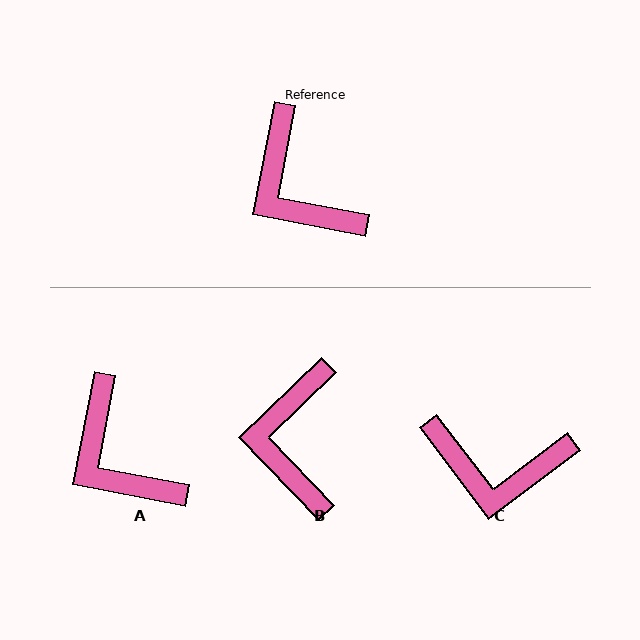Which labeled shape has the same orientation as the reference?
A.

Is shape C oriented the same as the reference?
No, it is off by about 48 degrees.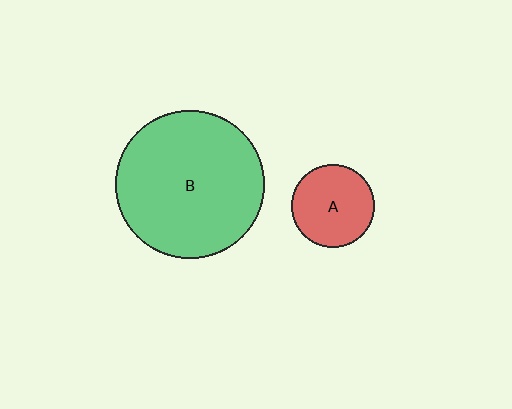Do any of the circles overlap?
No, none of the circles overlap.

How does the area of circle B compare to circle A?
Approximately 3.2 times.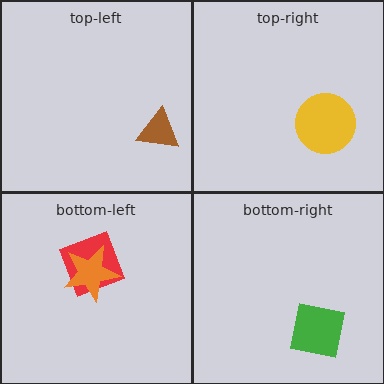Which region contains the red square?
The bottom-left region.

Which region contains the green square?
The bottom-right region.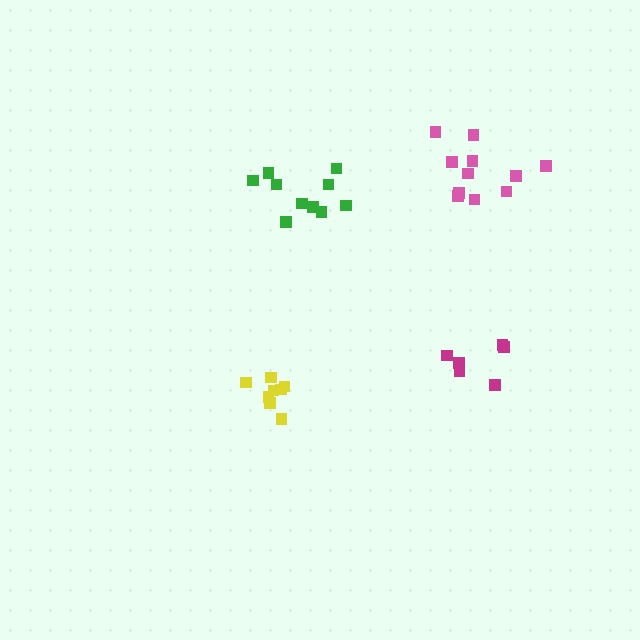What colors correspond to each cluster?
The clusters are colored: yellow, magenta, pink, green.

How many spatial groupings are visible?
There are 4 spatial groupings.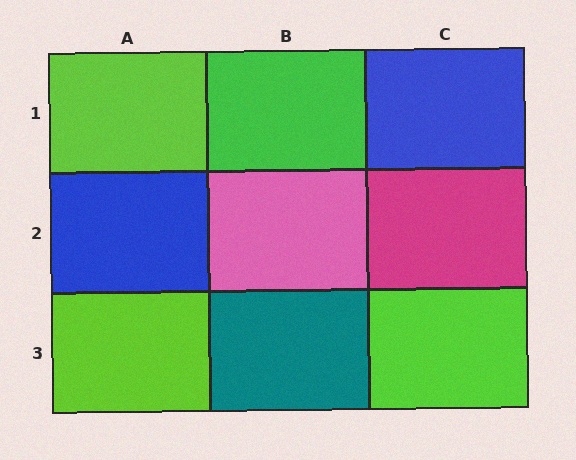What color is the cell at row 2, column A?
Blue.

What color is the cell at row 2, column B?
Pink.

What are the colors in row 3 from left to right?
Lime, teal, lime.